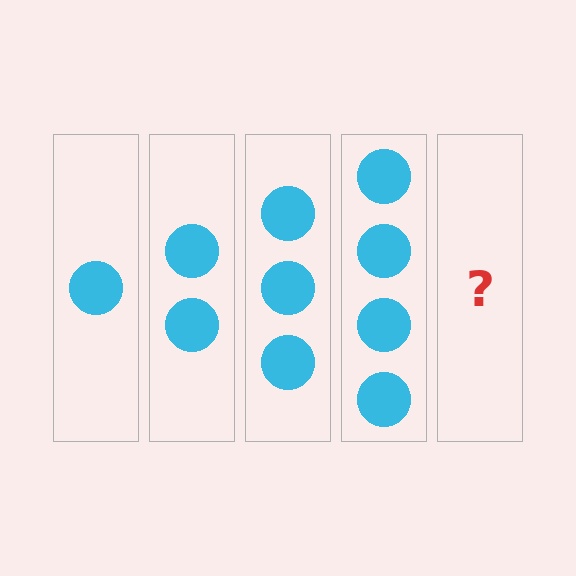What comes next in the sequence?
The next element should be 5 circles.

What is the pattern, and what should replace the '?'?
The pattern is that each step adds one more circle. The '?' should be 5 circles.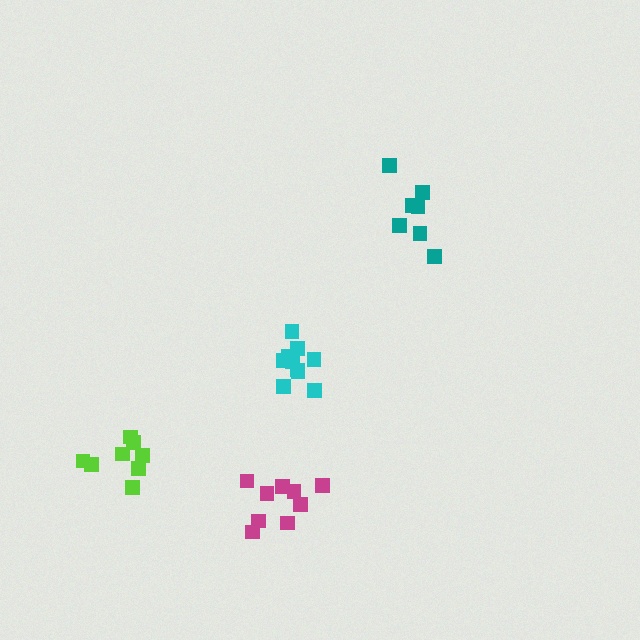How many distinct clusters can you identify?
There are 4 distinct clusters.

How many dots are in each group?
Group 1: 10 dots, Group 2: 8 dots, Group 3: 7 dots, Group 4: 9 dots (34 total).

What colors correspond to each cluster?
The clusters are colored: cyan, lime, teal, magenta.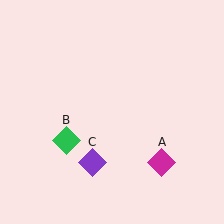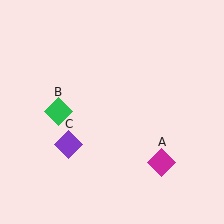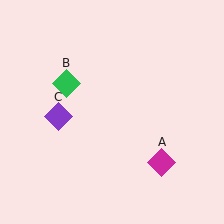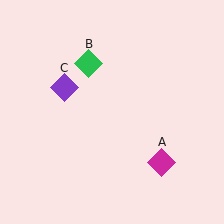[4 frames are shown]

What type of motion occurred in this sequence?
The green diamond (object B), purple diamond (object C) rotated clockwise around the center of the scene.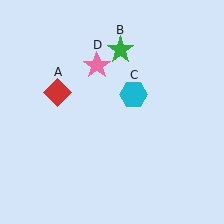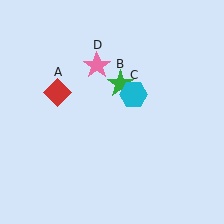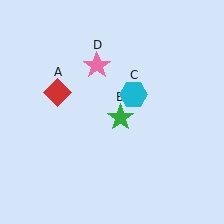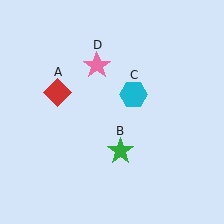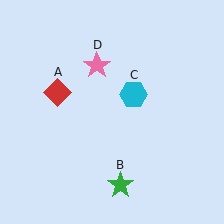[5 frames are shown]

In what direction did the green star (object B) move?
The green star (object B) moved down.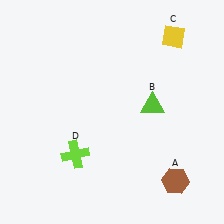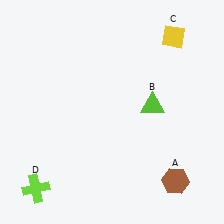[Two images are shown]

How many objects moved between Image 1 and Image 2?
1 object moved between the two images.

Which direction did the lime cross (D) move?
The lime cross (D) moved left.